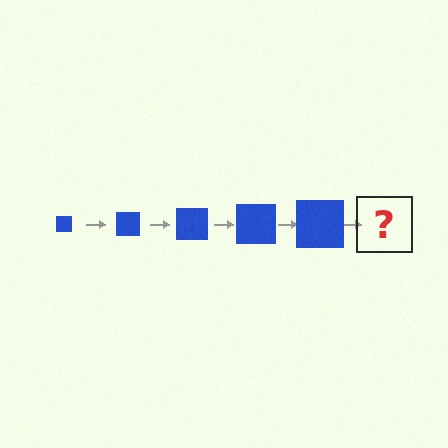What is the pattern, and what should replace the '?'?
The pattern is that the square gets progressively larger each step. The '?' should be a blue square, larger than the previous one.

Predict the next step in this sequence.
The next step is a blue square, larger than the previous one.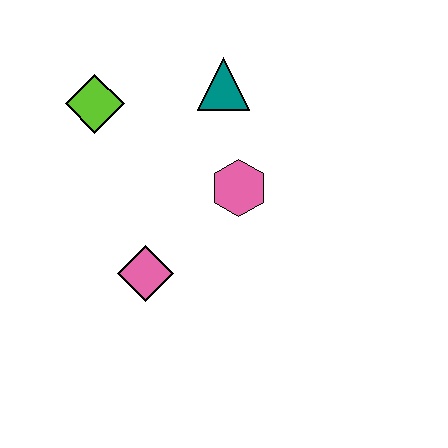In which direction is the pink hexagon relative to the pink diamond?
The pink hexagon is to the right of the pink diamond.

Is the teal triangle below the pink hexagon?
No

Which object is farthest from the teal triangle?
The pink diamond is farthest from the teal triangle.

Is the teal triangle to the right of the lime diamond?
Yes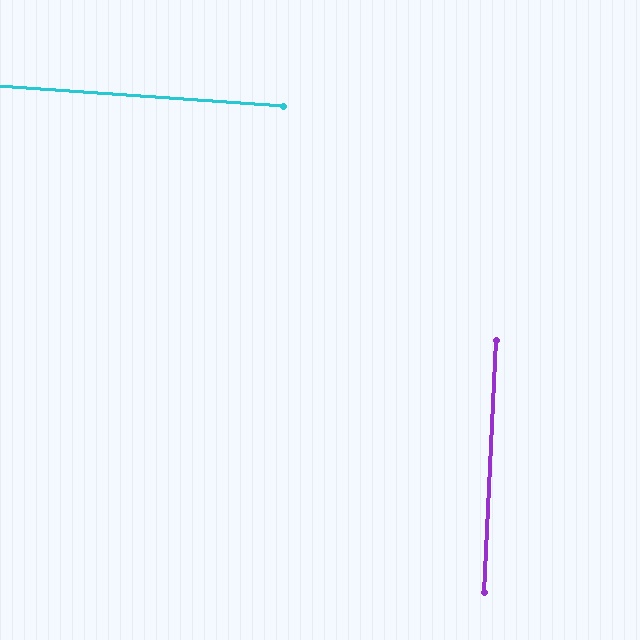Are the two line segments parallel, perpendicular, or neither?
Perpendicular — they meet at approximately 89°.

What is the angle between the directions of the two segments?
Approximately 89 degrees.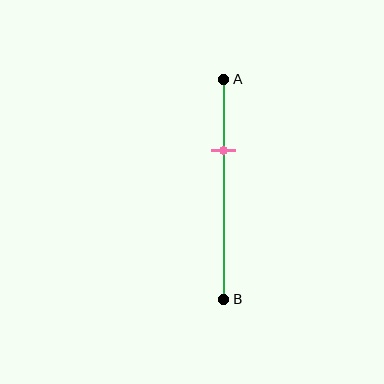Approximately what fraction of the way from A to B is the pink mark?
The pink mark is approximately 35% of the way from A to B.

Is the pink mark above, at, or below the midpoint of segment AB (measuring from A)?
The pink mark is above the midpoint of segment AB.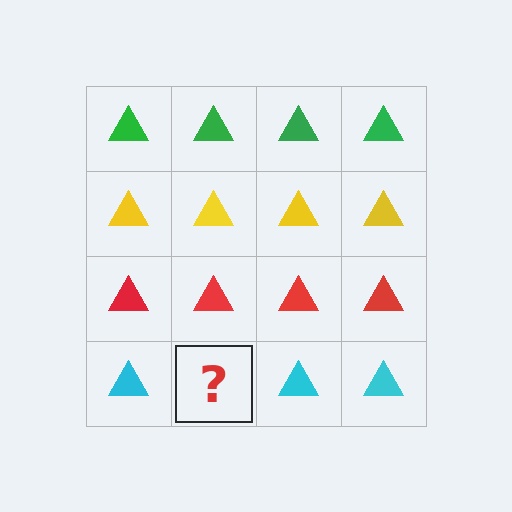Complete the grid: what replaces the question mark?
The question mark should be replaced with a cyan triangle.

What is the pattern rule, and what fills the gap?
The rule is that each row has a consistent color. The gap should be filled with a cyan triangle.